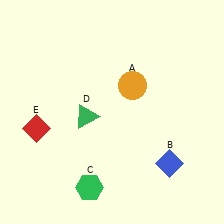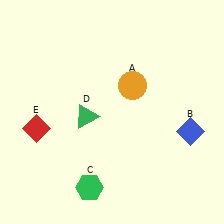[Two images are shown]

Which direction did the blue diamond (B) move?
The blue diamond (B) moved up.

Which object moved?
The blue diamond (B) moved up.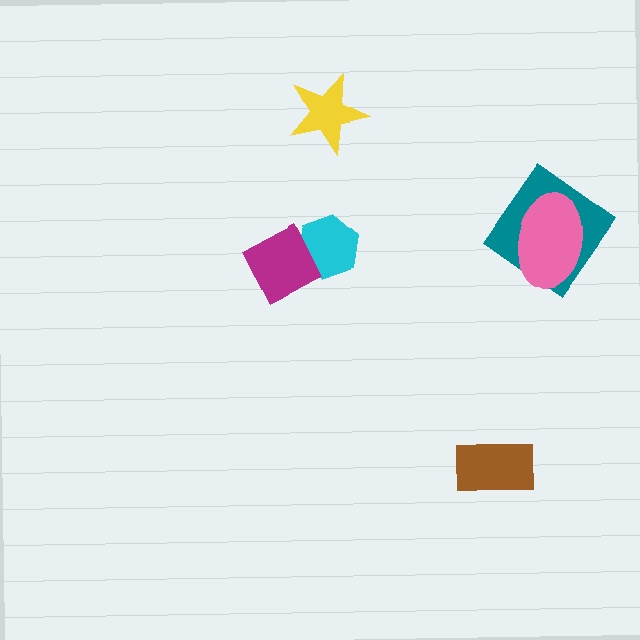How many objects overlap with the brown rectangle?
0 objects overlap with the brown rectangle.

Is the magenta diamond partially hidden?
No, no other shape covers it.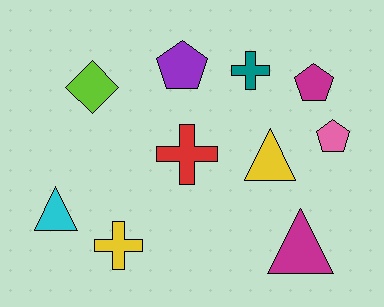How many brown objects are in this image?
There are no brown objects.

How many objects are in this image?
There are 10 objects.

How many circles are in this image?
There are no circles.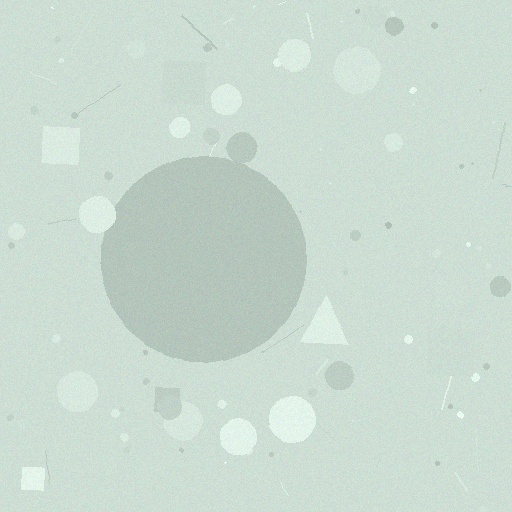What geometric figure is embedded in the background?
A circle is embedded in the background.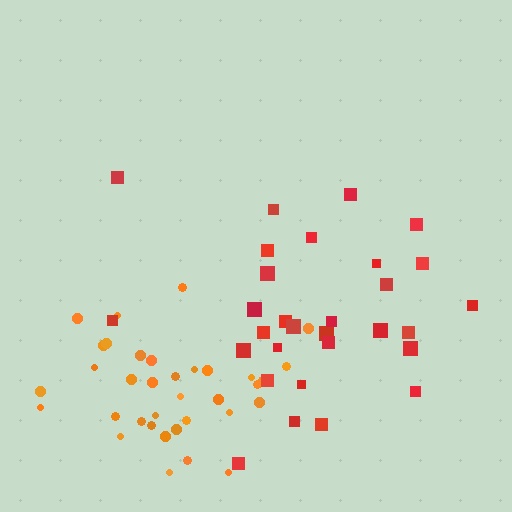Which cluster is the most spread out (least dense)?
Red.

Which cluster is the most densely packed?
Orange.